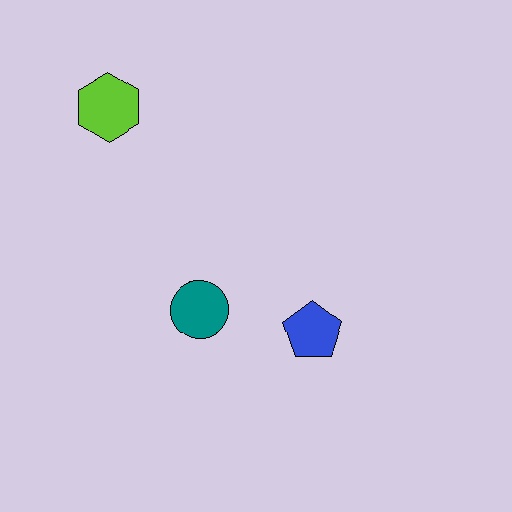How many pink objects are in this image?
There are no pink objects.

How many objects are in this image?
There are 3 objects.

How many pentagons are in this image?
There is 1 pentagon.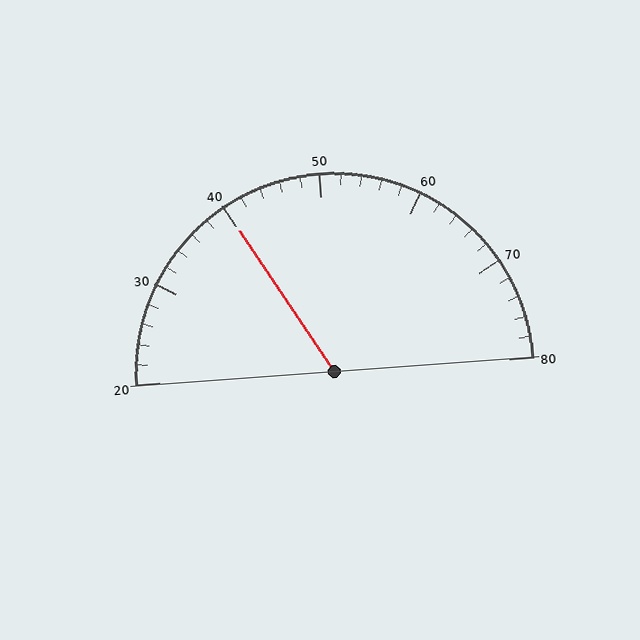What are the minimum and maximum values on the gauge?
The gauge ranges from 20 to 80.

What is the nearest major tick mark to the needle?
The nearest major tick mark is 40.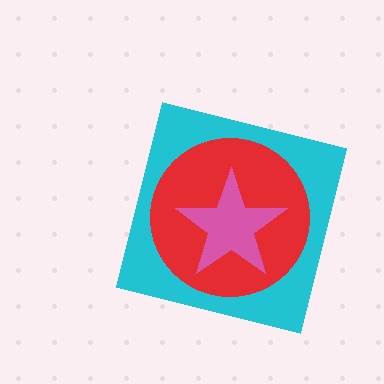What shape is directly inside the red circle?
The pink star.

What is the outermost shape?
The cyan square.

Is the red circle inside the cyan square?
Yes.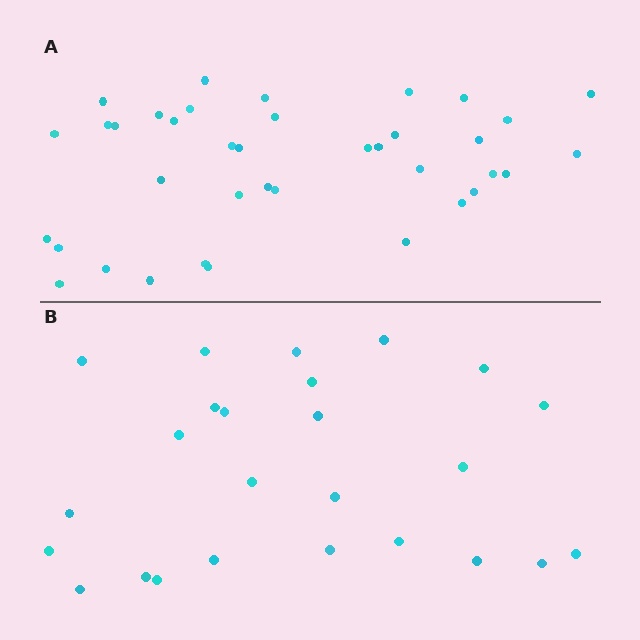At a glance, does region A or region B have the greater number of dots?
Region A (the top region) has more dots.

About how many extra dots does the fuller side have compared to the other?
Region A has approximately 15 more dots than region B.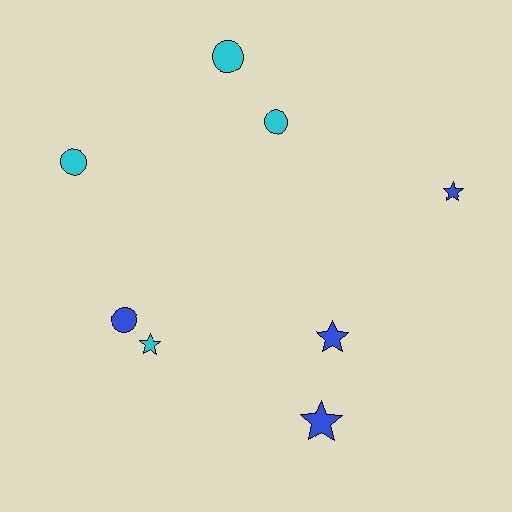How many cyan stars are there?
There is 1 cyan star.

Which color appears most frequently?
Cyan, with 4 objects.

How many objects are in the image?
There are 8 objects.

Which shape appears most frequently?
Star, with 4 objects.